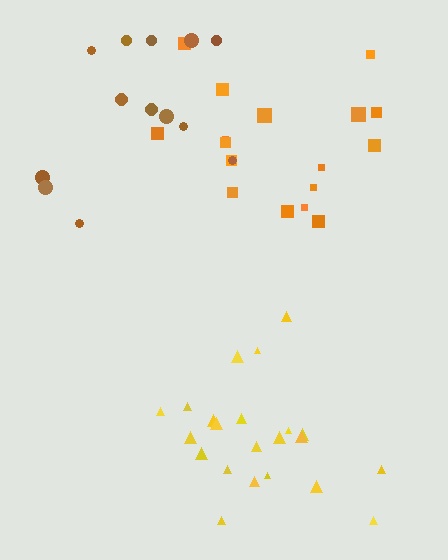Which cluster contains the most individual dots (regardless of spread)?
Yellow (22).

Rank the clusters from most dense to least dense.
yellow, orange, brown.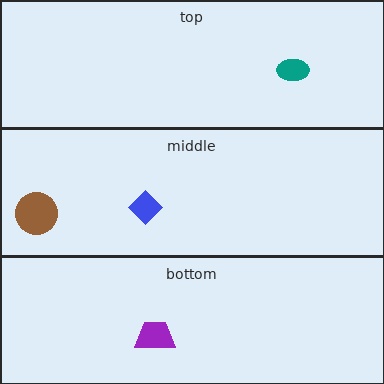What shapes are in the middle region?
The brown circle, the blue diamond.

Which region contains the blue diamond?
The middle region.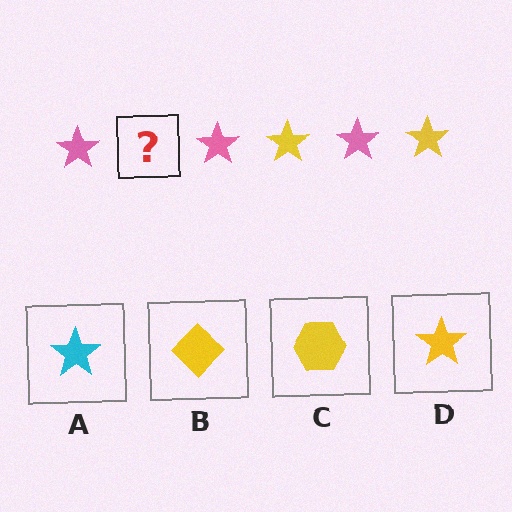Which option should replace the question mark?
Option D.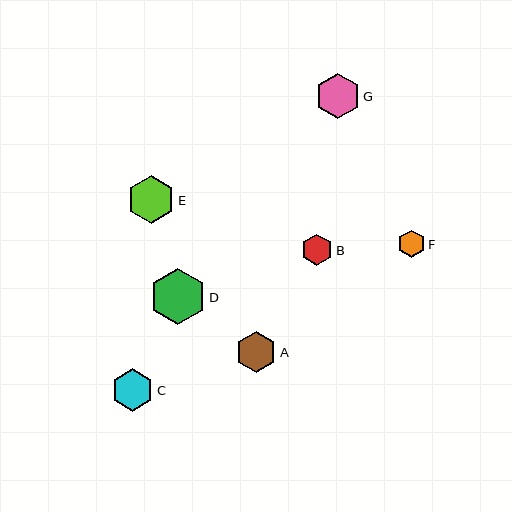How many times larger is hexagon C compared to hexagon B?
Hexagon C is approximately 1.3 times the size of hexagon B.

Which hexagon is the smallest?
Hexagon F is the smallest with a size of approximately 27 pixels.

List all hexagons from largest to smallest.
From largest to smallest: D, E, G, C, A, B, F.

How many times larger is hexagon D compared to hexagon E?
Hexagon D is approximately 1.2 times the size of hexagon E.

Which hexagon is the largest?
Hexagon D is the largest with a size of approximately 57 pixels.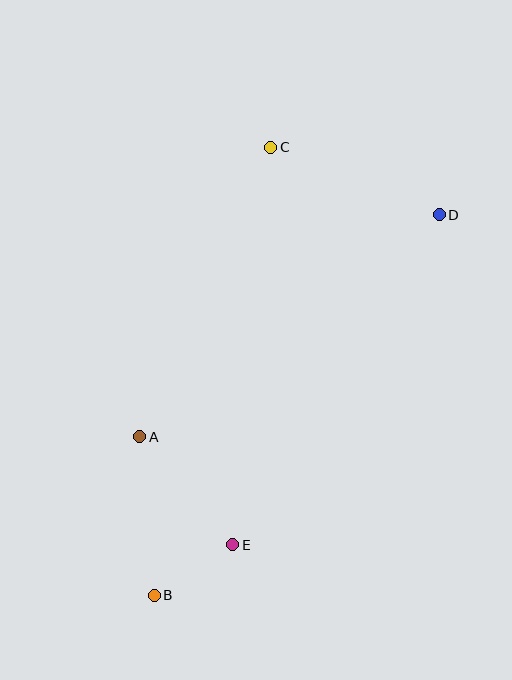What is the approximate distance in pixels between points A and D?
The distance between A and D is approximately 373 pixels.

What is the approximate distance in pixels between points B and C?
The distance between B and C is approximately 463 pixels.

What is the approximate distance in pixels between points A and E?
The distance between A and E is approximately 142 pixels.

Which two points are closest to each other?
Points B and E are closest to each other.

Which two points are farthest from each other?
Points B and D are farthest from each other.